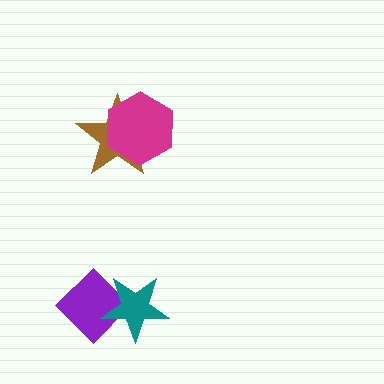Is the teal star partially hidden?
No, no other shape covers it.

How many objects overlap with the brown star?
1 object overlaps with the brown star.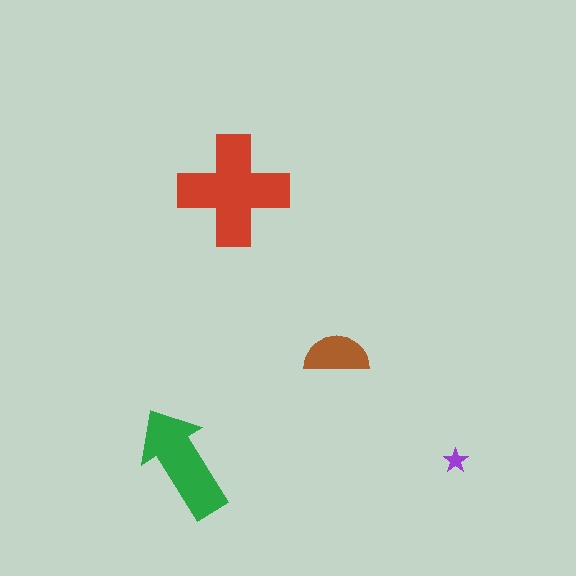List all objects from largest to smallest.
The red cross, the green arrow, the brown semicircle, the purple star.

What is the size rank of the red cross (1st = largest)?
1st.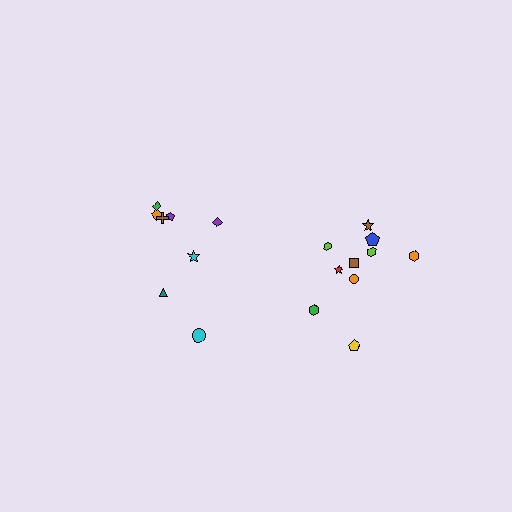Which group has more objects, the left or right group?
The right group.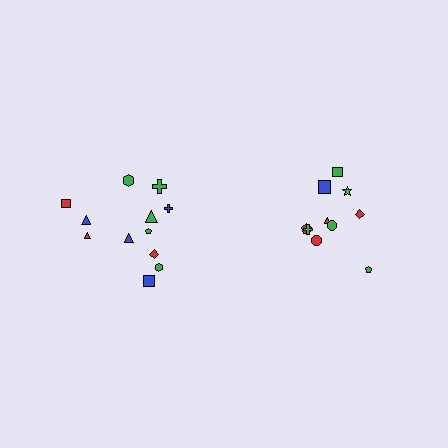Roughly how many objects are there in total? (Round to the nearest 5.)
Roughly 20 objects in total.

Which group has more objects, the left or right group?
The left group.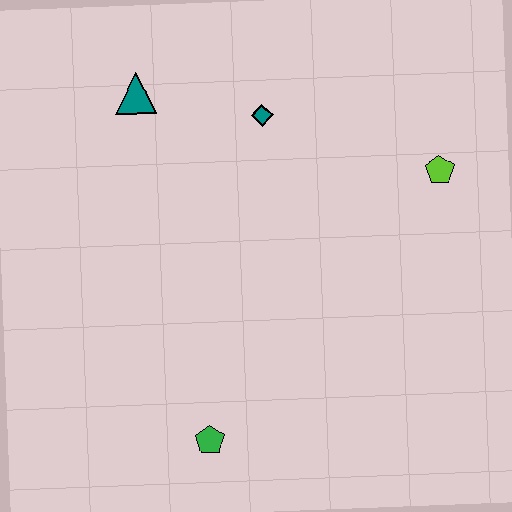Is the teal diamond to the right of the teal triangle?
Yes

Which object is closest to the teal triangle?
The teal diamond is closest to the teal triangle.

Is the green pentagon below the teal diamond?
Yes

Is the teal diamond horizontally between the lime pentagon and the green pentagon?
Yes